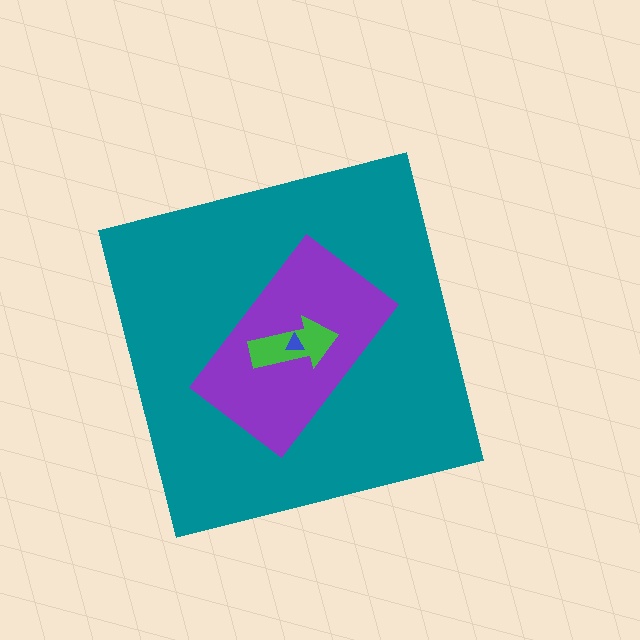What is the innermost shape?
The blue triangle.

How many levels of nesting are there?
4.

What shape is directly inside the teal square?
The purple rectangle.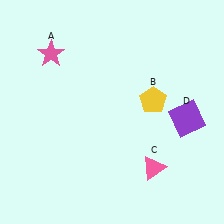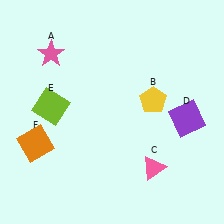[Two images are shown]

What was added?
A lime square (E), an orange square (F) were added in Image 2.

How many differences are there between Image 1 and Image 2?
There are 2 differences between the two images.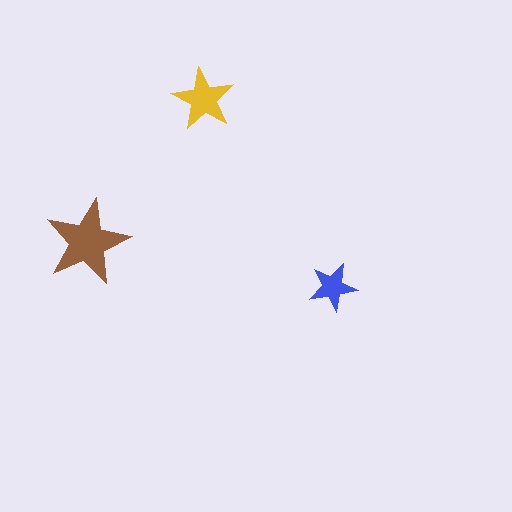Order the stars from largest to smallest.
the brown one, the yellow one, the blue one.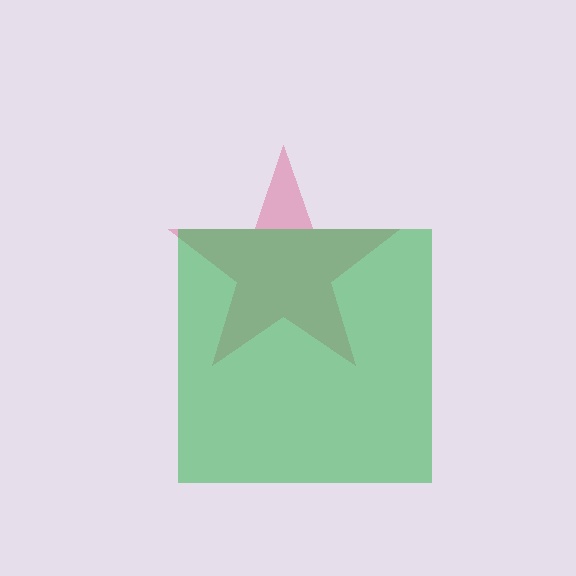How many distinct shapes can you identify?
There are 2 distinct shapes: a pink star, a green square.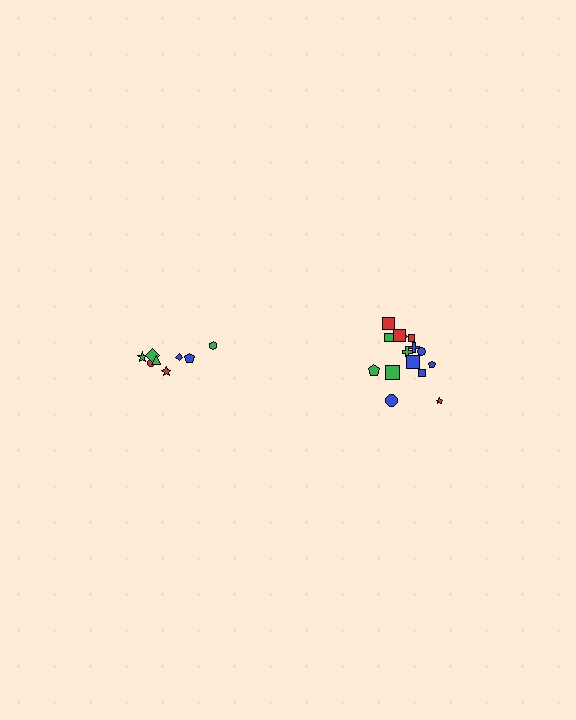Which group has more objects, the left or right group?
The right group.